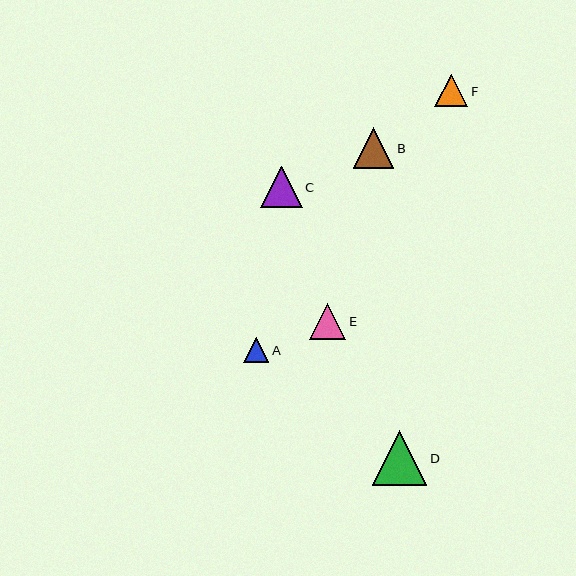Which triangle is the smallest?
Triangle A is the smallest with a size of approximately 25 pixels.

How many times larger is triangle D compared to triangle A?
Triangle D is approximately 2.2 times the size of triangle A.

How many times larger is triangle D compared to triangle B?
Triangle D is approximately 1.3 times the size of triangle B.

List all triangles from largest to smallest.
From largest to smallest: D, C, B, E, F, A.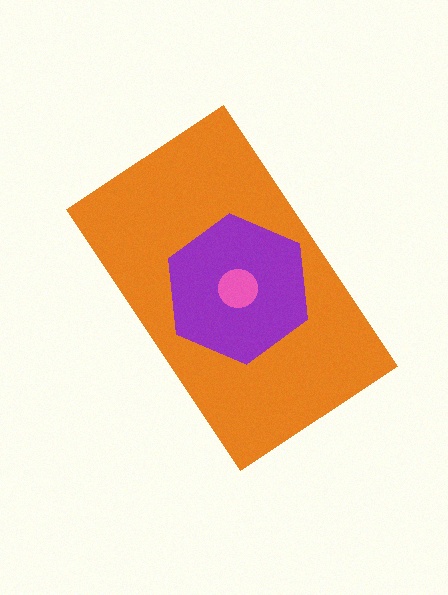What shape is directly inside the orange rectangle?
The purple hexagon.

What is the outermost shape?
The orange rectangle.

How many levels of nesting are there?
3.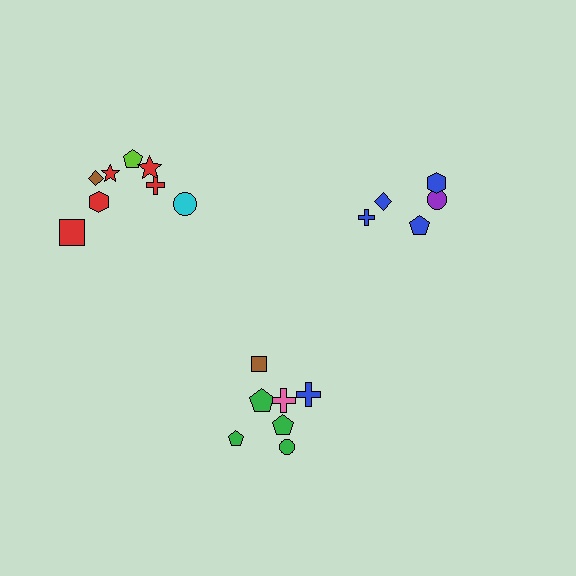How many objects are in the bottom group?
There are 7 objects.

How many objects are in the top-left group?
There are 8 objects.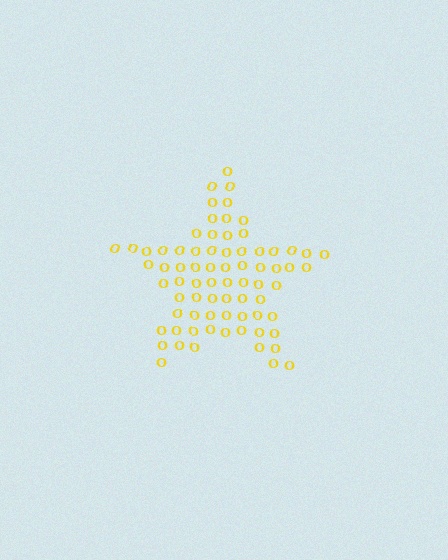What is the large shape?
The large shape is a star.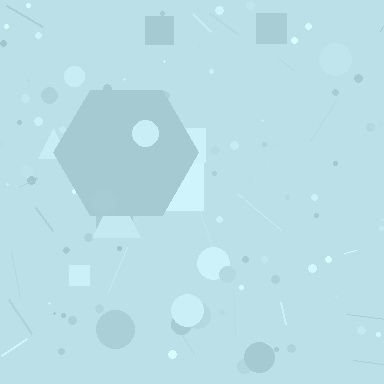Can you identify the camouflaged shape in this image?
The camouflaged shape is a hexagon.